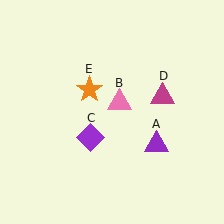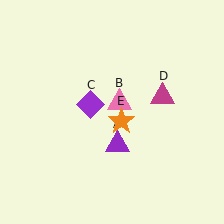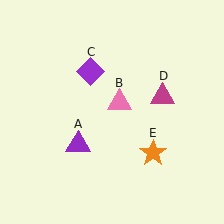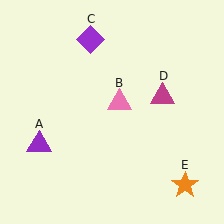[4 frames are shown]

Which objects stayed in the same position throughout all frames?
Pink triangle (object B) and magenta triangle (object D) remained stationary.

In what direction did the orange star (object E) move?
The orange star (object E) moved down and to the right.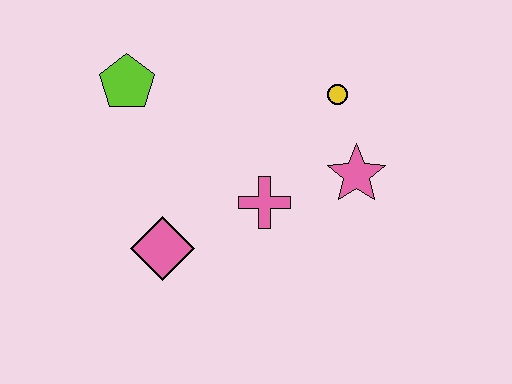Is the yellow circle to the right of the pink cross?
Yes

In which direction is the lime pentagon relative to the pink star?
The lime pentagon is to the left of the pink star.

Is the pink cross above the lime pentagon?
No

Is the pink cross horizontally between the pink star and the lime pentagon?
Yes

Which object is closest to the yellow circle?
The pink star is closest to the yellow circle.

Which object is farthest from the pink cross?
The lime pentagon is farthest from the pink cross.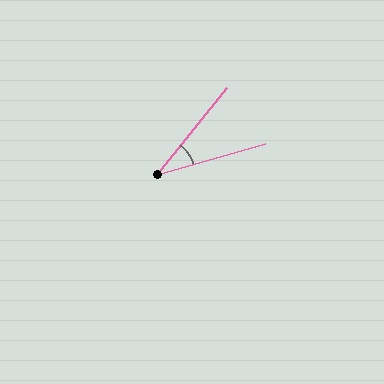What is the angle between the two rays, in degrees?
Approximately 36 degrees.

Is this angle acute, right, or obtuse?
It is acute.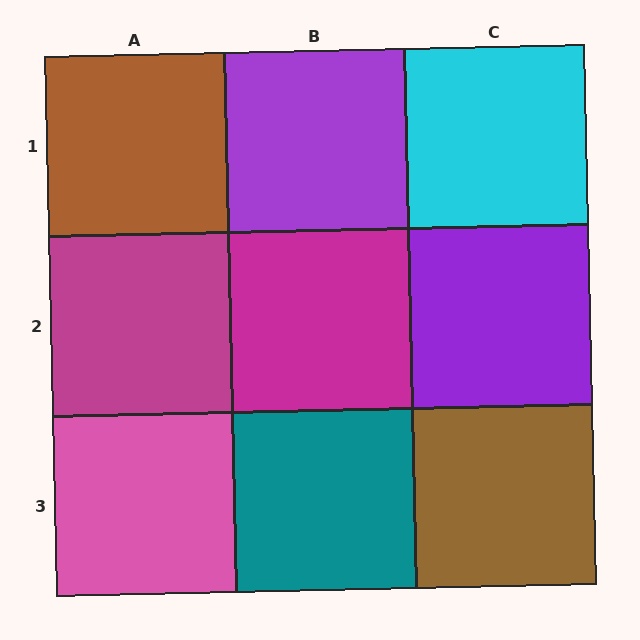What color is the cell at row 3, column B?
Teal.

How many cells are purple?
2 cells are purple.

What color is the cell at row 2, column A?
Magenta.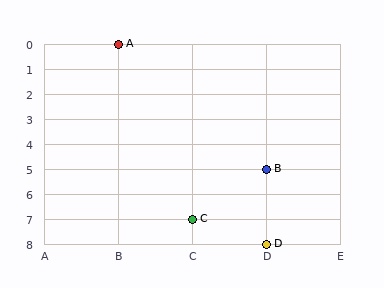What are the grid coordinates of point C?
Point C is at grid coordinates (C, 7).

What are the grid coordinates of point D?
Point D is at grid coordinates (D, 8).